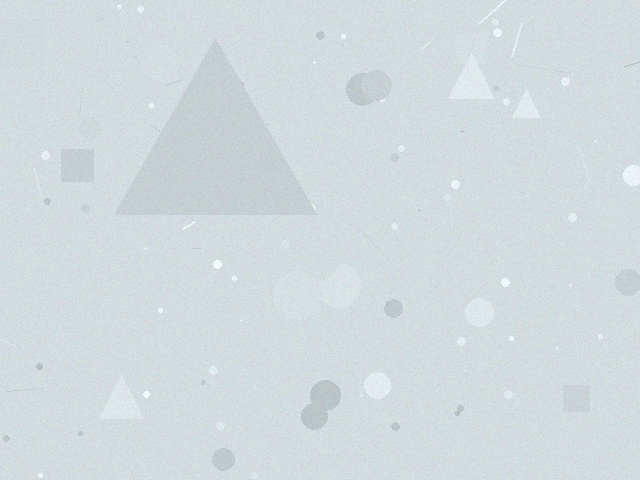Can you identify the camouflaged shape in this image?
The camouflaged shape is a triangle.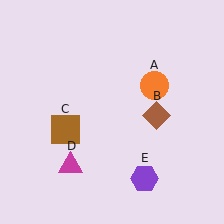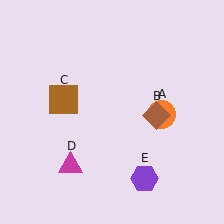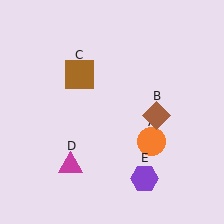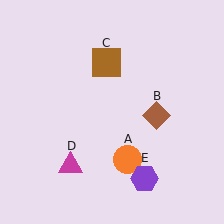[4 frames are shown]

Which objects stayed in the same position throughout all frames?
Brown diamond (object B) and magenta triangle (object D) and purple hexagon (object E) remained stationary.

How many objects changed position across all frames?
2 objects changed position: orange circle (object A), brown square (object C).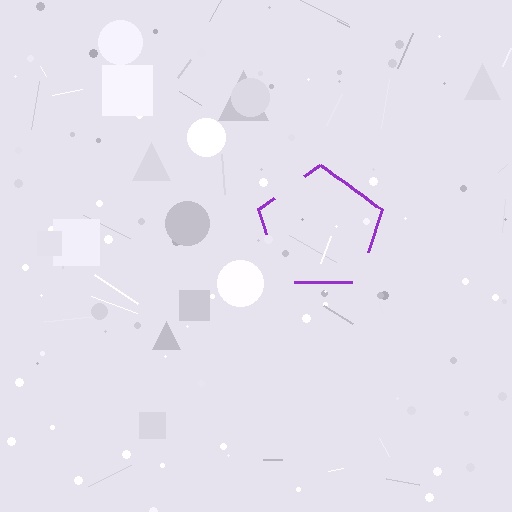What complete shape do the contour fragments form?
The contour fragments form a pentagon.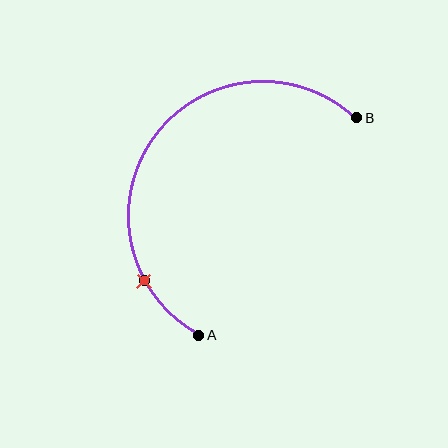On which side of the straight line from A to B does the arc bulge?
The arc bulges above and to the left of the straight line connecting A and B.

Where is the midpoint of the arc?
The arc midpoint is the point on the curve farthest from the straight line joining A and B. It sits above and to the left of that line.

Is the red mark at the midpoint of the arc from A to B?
No. The red mark lies on the arc but is closer to endpoint A. The arc midpoint would be at the point on the curve equidistant along the arc from both A and B.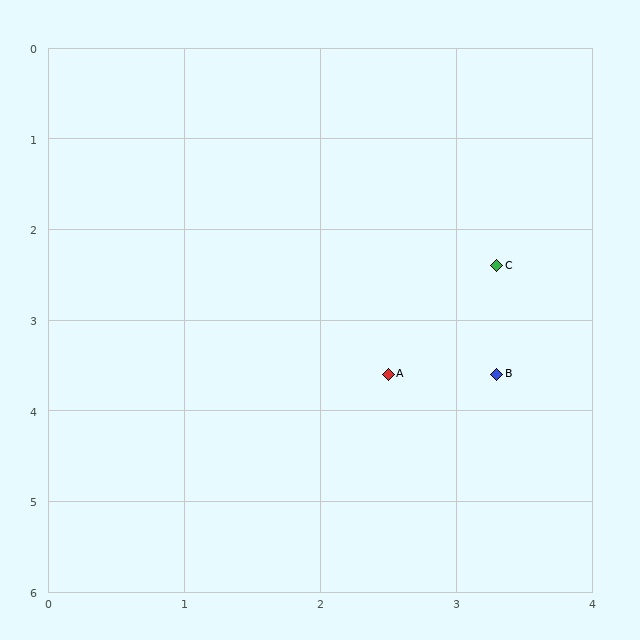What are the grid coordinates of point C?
Point C is at approximately (3.3, 2.4).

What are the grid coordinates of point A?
Point A is at approximately (2.5, 3.6).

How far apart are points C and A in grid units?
Points C and A are about 1.4 grid units apart.